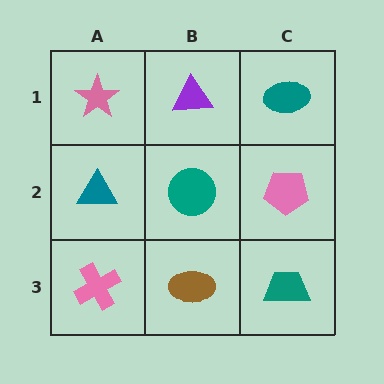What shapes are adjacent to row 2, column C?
A teal ellipse (row 1, column C), a teal trapezoid (row 3, column C), a teal circle (row 2, column B).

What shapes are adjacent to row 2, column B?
A purple triangle (row 1, column B), a brown ellipse (row 3, column B), a teal triangle (row 2, column A), a pink pentagon (row 2, column C).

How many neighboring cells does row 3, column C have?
2.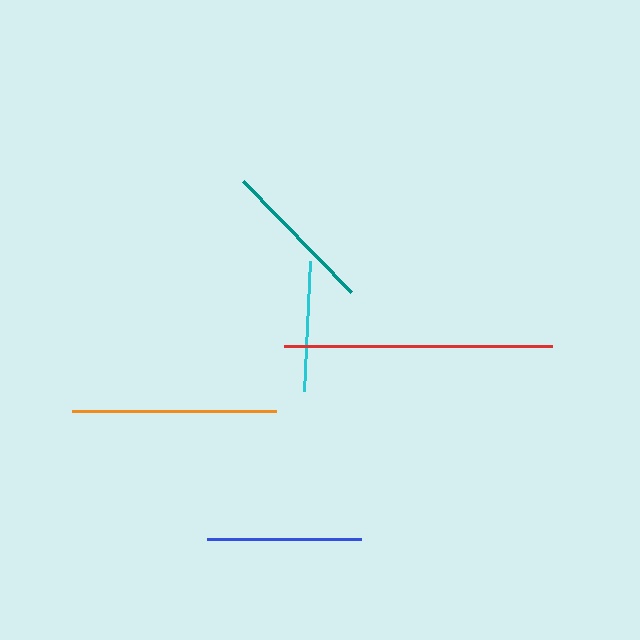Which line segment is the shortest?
The cyan line is the shortest at approximately 130 pixels.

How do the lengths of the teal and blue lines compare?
The teal and blue lines are approximately the same length.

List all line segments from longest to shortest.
From longest to shortest: red, orange, teal, blue, cyan.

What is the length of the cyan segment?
The cyan segment is approximately 130 pixels long.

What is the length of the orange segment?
The orange segment is approximately 204 pixels long.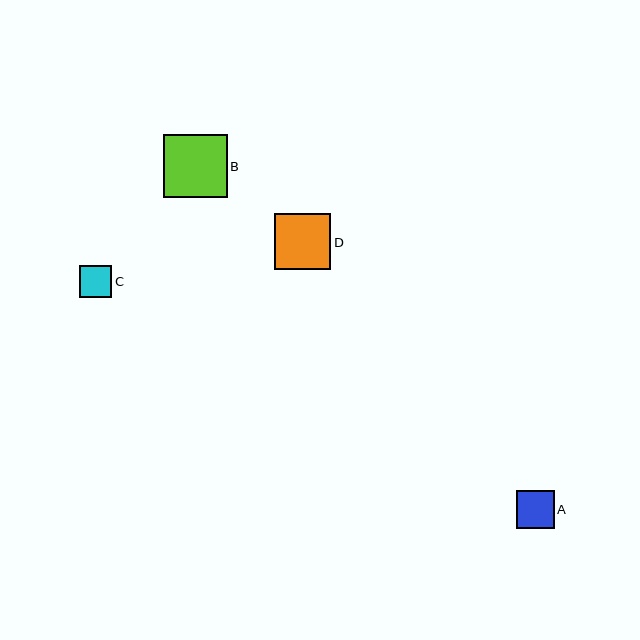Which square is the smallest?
Square C is the smallest with a size of approximately 32 pixels.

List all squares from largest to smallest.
From largest to smallest: B, D, A, C.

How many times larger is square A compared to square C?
Square A is approximately 1.2 times the size of square C.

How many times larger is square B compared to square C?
Square B is approximately 2.0 times the size of square C.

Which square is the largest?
Square B is the largest with a size of approximately 64 pixels.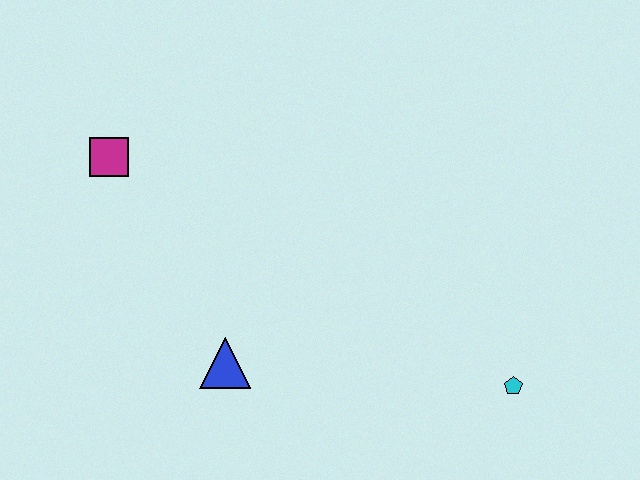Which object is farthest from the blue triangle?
The cyan pentagon is farthest from the blue triangle.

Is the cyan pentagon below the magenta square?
Yes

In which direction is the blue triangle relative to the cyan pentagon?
The blue triangle is to the left of the cyan pentagon.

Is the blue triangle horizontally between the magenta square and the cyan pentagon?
Yes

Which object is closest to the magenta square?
The blue triangle is closest to the magenta square.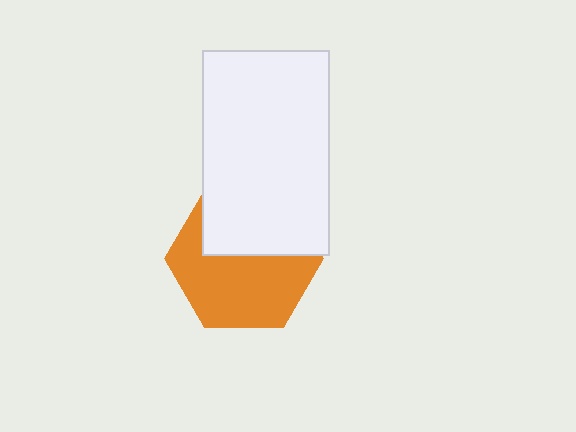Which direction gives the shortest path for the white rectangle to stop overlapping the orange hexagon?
Moving up gives the shortest separation.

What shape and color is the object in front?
The object in front is a white rectangle.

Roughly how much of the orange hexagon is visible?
About half of it is visible (roughly 60%).